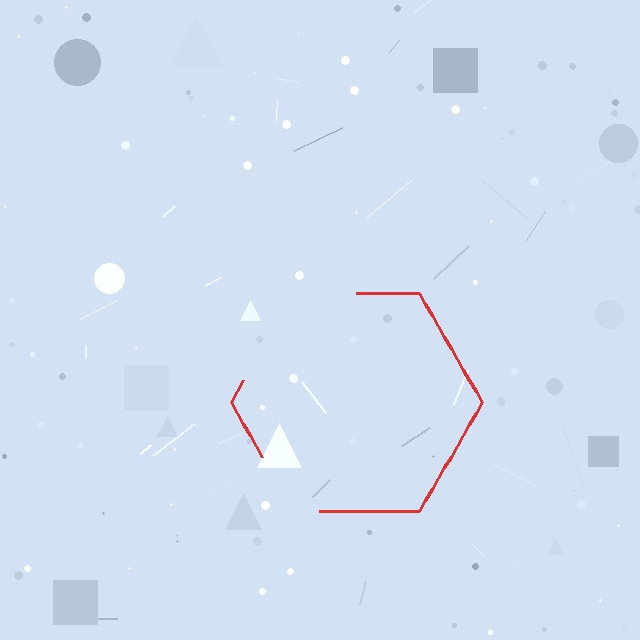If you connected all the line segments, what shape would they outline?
They would outline a hexagon.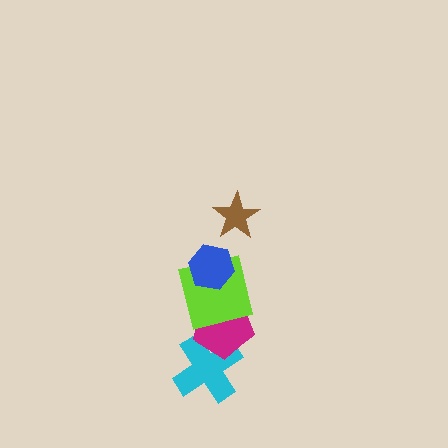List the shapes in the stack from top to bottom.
From top to bottom: the brown star, the blue hexagon, the lime square, the magenta pentagon, the cyan cross.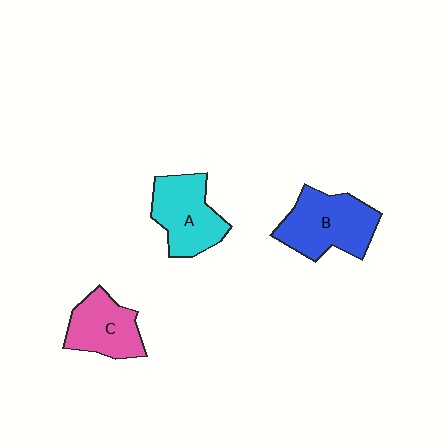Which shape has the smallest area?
Shape C (pink).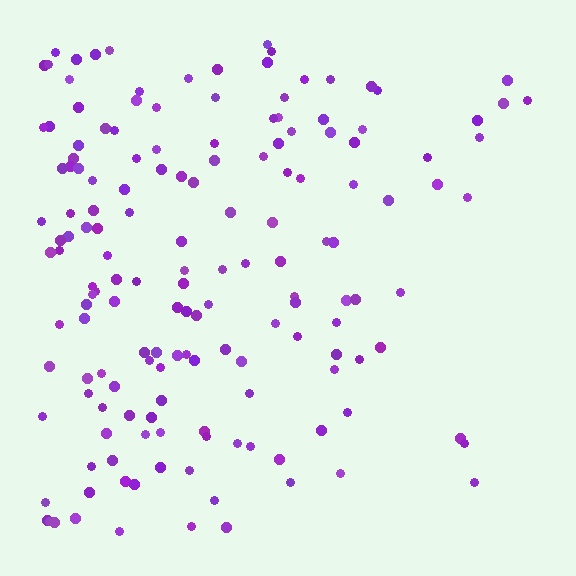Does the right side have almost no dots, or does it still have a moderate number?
Still a moderate number, just noticeably fewer than the left.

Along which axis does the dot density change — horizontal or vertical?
Horizontal.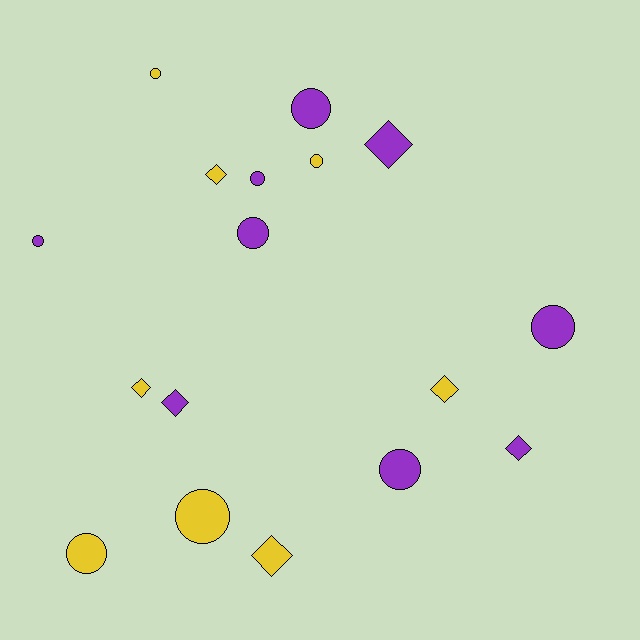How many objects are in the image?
There are 17 objects.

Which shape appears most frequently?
Circle, with 10 objects.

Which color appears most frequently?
Purple, with 9 objects.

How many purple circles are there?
There are 6 purple circles.